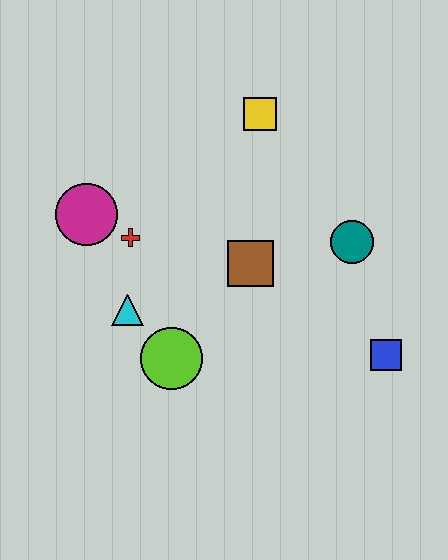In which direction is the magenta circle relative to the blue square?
The magenta circle is to the left of the blue square.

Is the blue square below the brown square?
Yes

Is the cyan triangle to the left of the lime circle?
Yes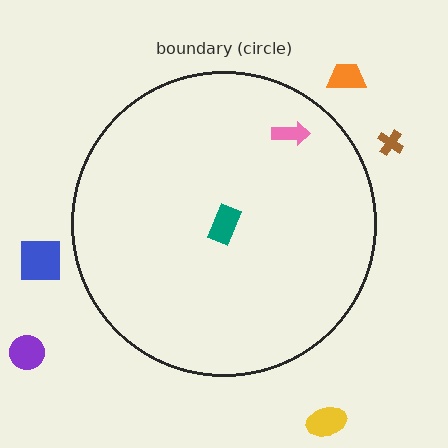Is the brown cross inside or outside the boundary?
Outside.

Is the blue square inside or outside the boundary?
Outside.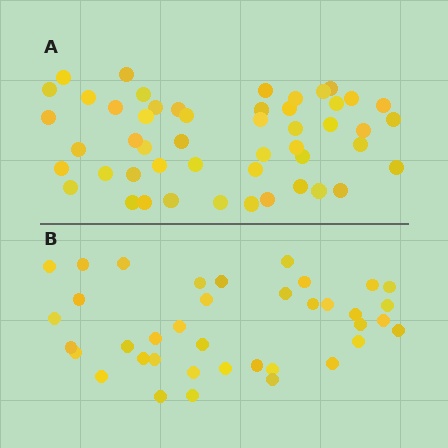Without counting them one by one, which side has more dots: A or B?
Region A (the top region) has more dots.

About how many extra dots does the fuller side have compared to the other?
Region A has roughly 12 or so more dots than region B.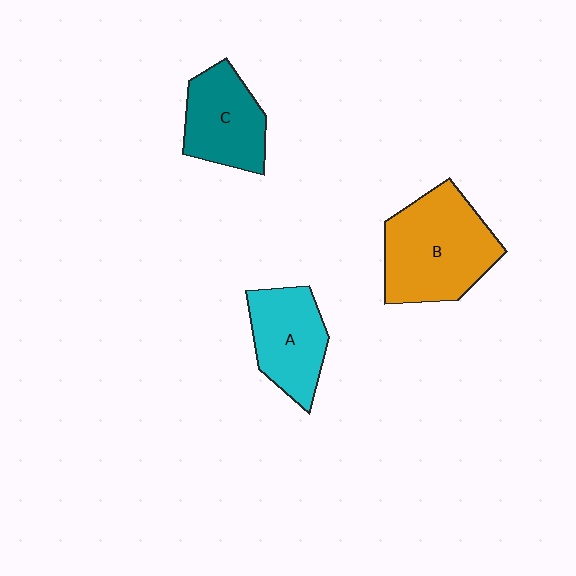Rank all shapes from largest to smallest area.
From largest to smallest: B (orange), A (cyan), C (teal).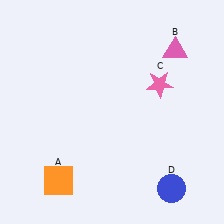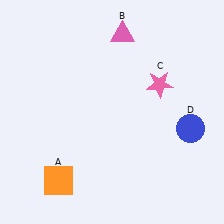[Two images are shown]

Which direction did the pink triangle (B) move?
The pink triangle (B) moved left.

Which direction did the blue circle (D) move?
The blue circle (D) moved up.